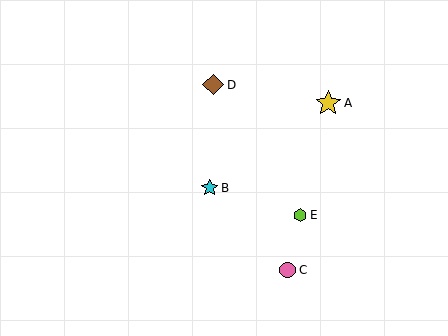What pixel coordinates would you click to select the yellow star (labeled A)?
Click at (328, 103) to select the yellow star A.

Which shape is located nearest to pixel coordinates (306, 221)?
The lime hexagon (labeled E) at (300, 215) is nearest to that location.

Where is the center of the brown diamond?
The center of the brown diamond is at (213, 85).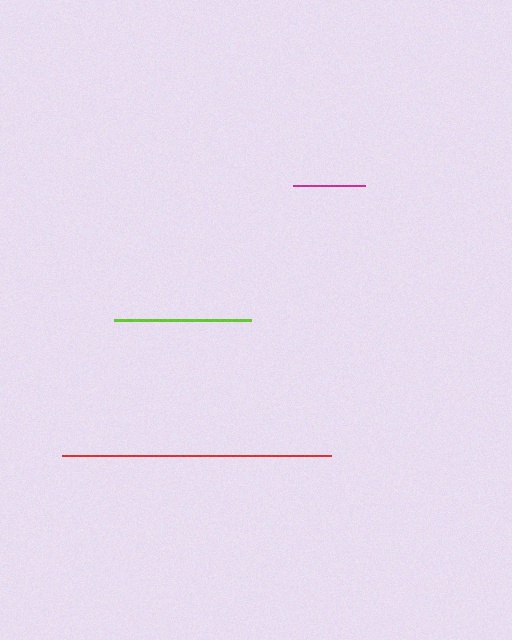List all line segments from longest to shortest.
From longest to shortest: red, lime, magenta.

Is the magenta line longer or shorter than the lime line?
The lime line is longer than the magenta line.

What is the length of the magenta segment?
The magenta segment is approximately 72 pixels long.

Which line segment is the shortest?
The magenta line is the shortest at approximately 72 pixels.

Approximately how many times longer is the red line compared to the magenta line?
The red line is approximately 3.7 times the length of the magenta line.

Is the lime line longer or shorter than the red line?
The red line is longer than the lime line.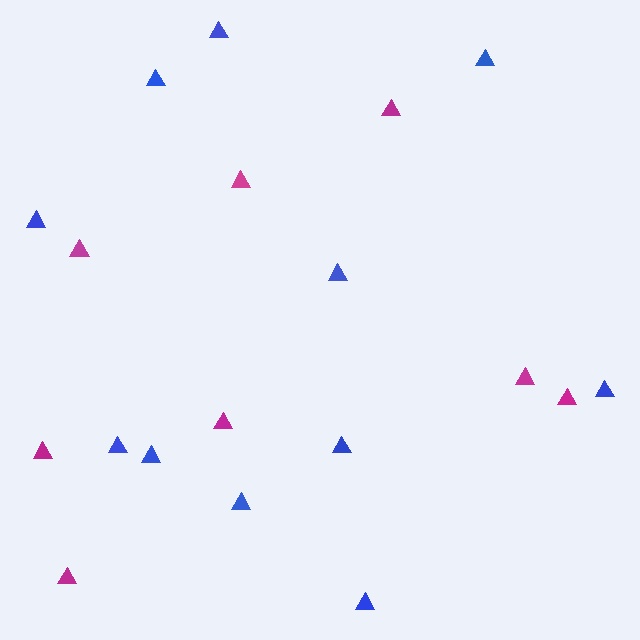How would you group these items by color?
There are 2 groups: one group of magenta triangles (8) and one group of blue triangles (11).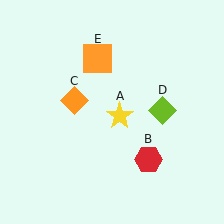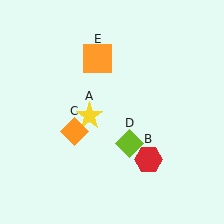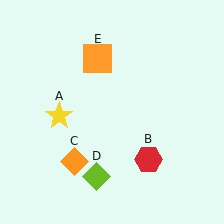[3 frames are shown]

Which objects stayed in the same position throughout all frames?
Red hexagon (object B) and orange square (object E) remained stationary.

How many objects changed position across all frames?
3 objects changed position: yellow star (object A), orange diamond (object C), lime diamond (object D).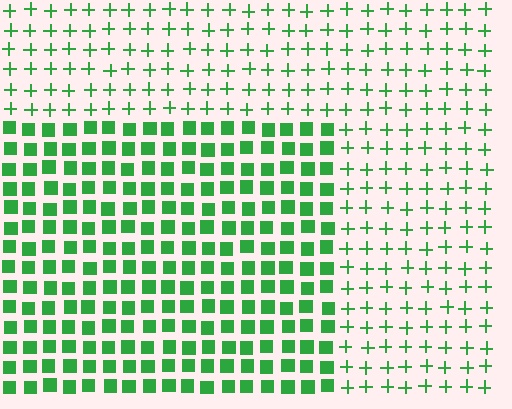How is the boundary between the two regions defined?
The boundary is defined by a change in element shape: squares inside vs. plus signs outside. All elements share the same color and spacing.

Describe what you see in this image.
The image is filled with small green elements arranged in a uniform grid. A rectangle-shaped region contains squares, while the surrounding area contains plus signs. The boundary is defined purely by the change in element shape.